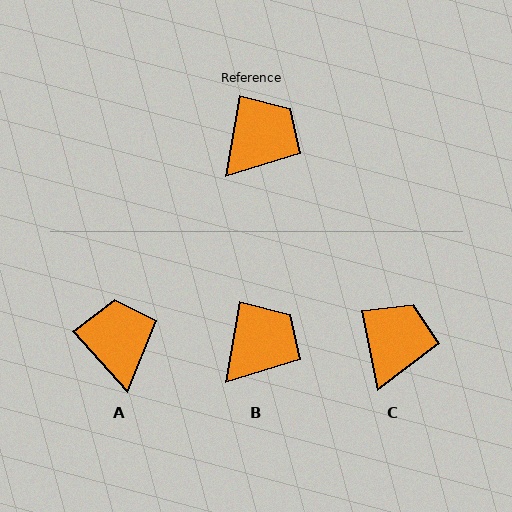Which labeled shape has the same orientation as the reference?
B.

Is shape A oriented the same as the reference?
No, it is off by about 51 degrees.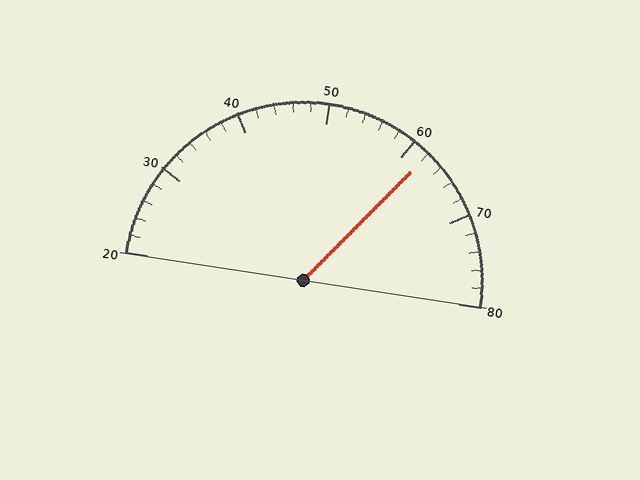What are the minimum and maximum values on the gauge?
The gauge ranges from 20 to 80.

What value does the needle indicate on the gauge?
The needle indicates approximately 62.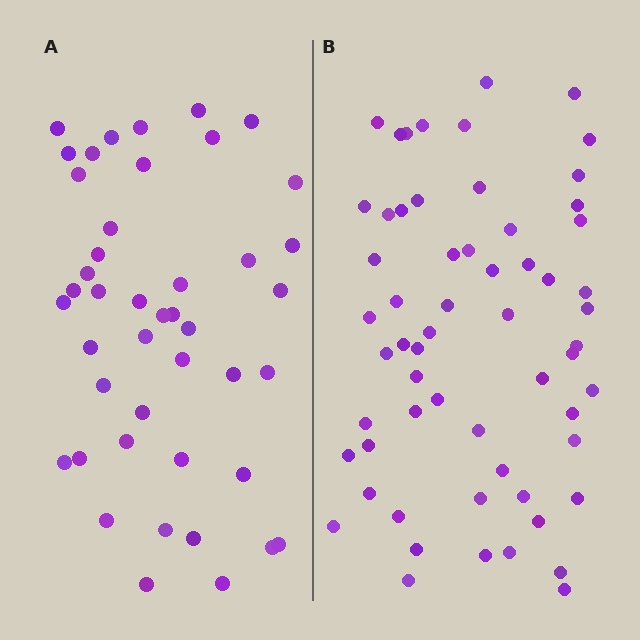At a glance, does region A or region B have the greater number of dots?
Region B (the right region) has more dots.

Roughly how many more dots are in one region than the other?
Region B has approximately 15 more dots than region A.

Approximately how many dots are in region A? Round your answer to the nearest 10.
About 40 dots. (The exact count is 44, which rounds to 40.)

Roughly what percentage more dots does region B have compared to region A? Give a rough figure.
About 35% more.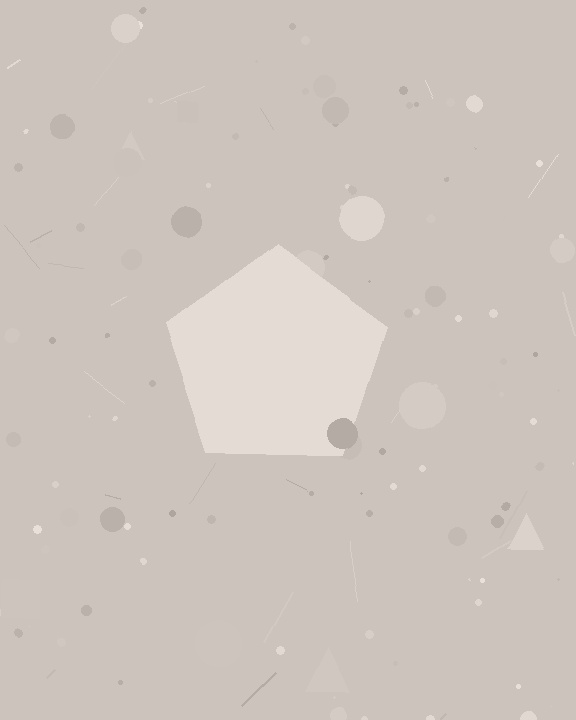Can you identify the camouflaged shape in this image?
The camouflaged shape is a pentagon.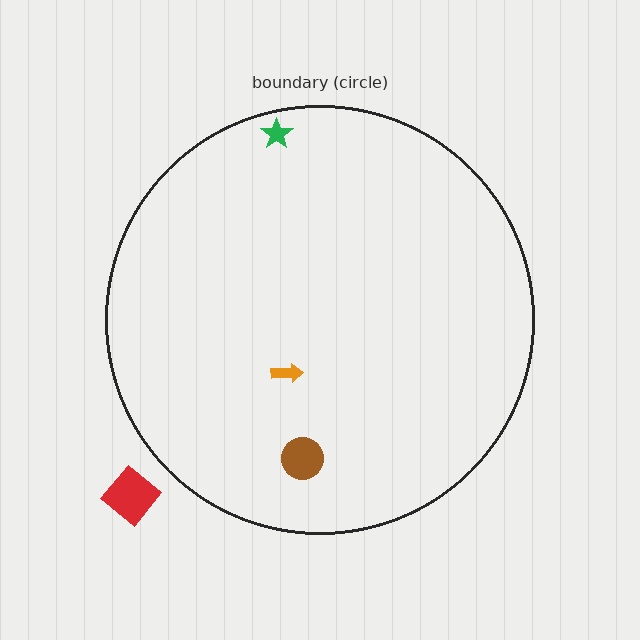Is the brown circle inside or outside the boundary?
Inside.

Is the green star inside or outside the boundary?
Inside.